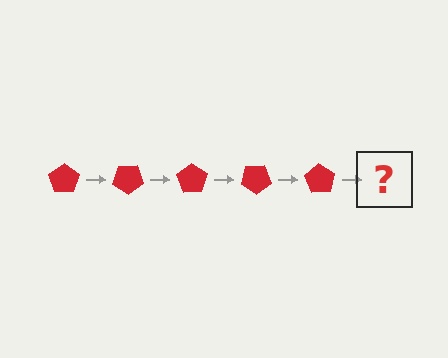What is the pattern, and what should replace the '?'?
The pattern is that the pentagon rotates 35 degrees each step. The '?' should be a red pentagon rotated 175 degrees.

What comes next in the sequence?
The next element should be a red pentagon rotated 175 degrees.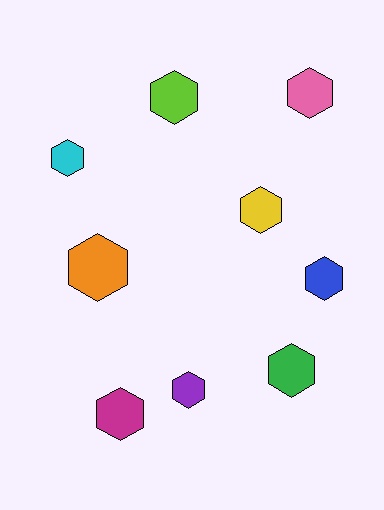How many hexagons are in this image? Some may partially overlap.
There are 9 hexagons.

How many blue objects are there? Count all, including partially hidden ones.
There is 1 blue object.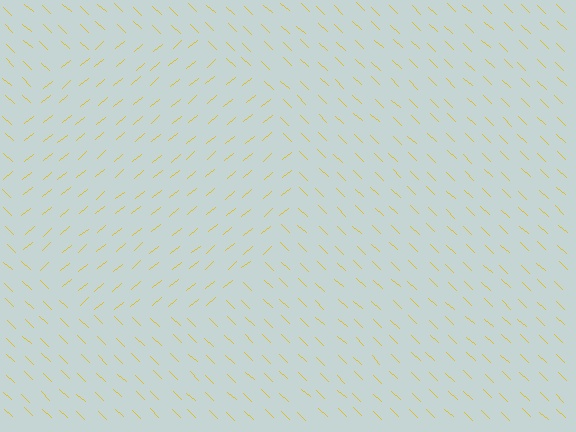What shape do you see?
I see a circle.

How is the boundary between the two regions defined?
The boundary is defined purely by a change in line orientation (approximately 84 degrees difference). All lines are the same color and thickness.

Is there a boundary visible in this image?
Yes, there is a texture boundary formed by a change in line orientation.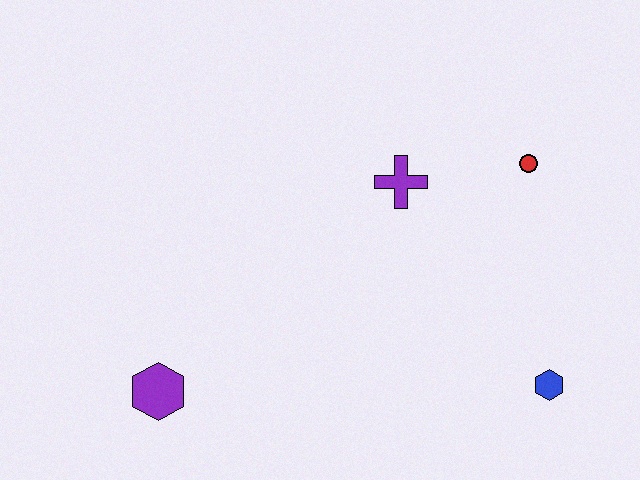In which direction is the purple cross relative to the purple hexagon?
The purple cross is to the right of the purple hexagon.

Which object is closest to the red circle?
The purple cross is closest to the red circle.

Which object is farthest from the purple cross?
The purple hexagon is farthest from the purple cross.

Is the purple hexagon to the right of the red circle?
No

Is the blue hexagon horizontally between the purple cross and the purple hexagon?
No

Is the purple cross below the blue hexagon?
No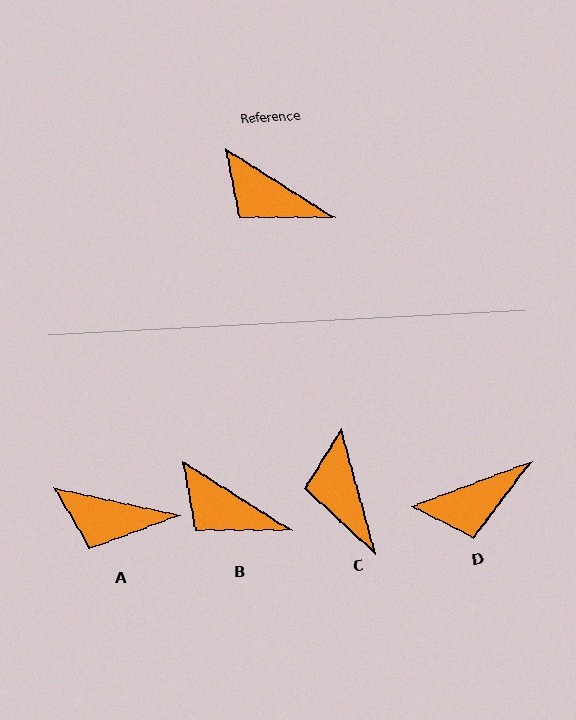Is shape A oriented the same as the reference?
No, it is off by about 20 degrees.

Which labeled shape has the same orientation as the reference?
B.